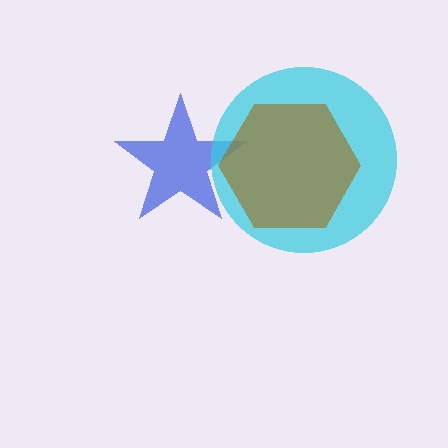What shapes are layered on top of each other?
The layered shapes are: a blue star, a cyan circle, a brown hexagon.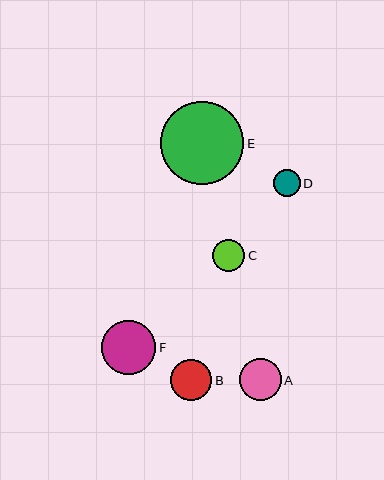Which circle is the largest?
Circle E is the largest with a size of approximately 83 pixels.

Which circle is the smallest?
Circle D is the smallest with a size of approximately 27 pixels.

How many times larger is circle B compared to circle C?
Circle B is approximately 1.3 times the size of circle C.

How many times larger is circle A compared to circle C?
Circle A is approximately 1.3 times the size of circle C.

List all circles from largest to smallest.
From largest to smallest: E, F, A, B, C, D.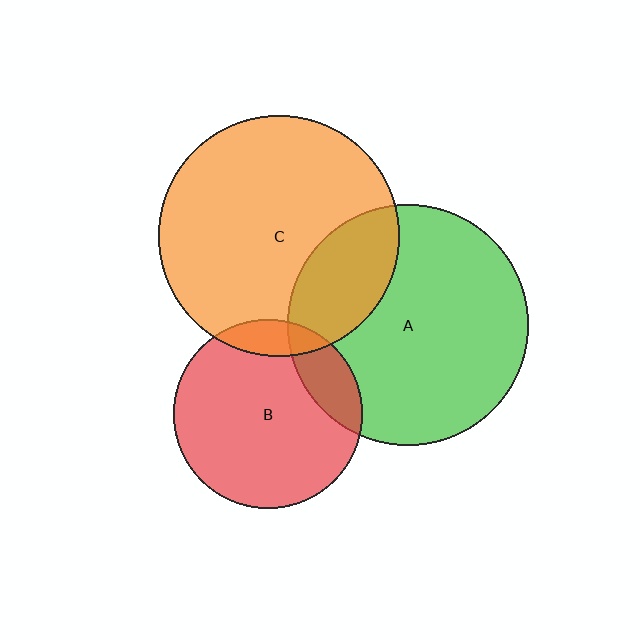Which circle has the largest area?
Circle C (orange).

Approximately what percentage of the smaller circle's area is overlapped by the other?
Approximately 15%.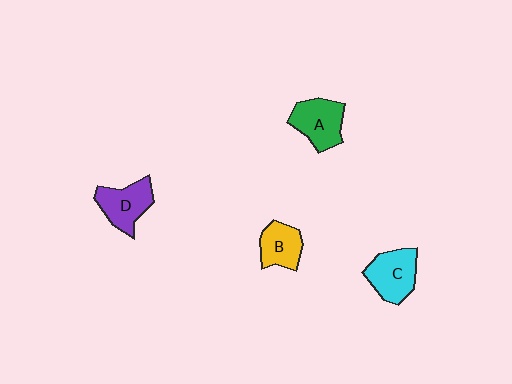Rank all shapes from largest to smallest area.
From largest to smallest: C (cyan), A (green), D (purple), B (yellow).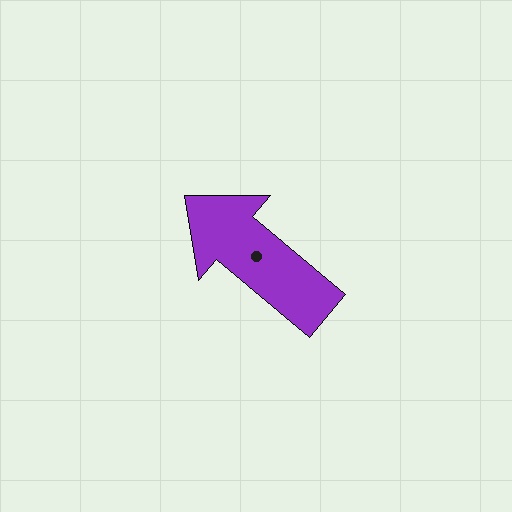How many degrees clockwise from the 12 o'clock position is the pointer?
Approximately 310 degrees.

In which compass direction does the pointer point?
Northwest.